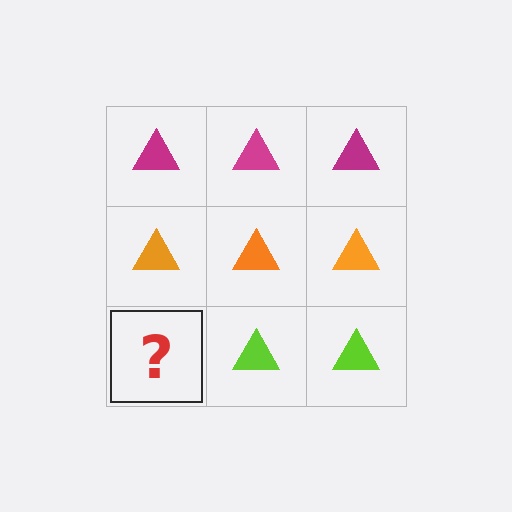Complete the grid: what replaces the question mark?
The question mark should be replaced with a lime triangle.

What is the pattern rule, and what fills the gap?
The rule is that each row has a consistent color. The gap should be filled with a lime triangle.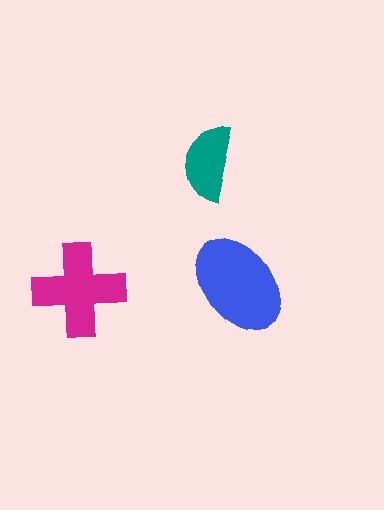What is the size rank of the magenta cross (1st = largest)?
2nd.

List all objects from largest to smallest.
The blue ellipse, the magenta cross, the teal semicircle.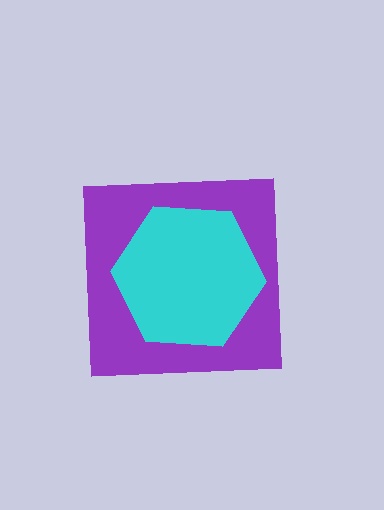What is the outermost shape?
The purple square.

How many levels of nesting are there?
2.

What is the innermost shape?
The cyan hexagon.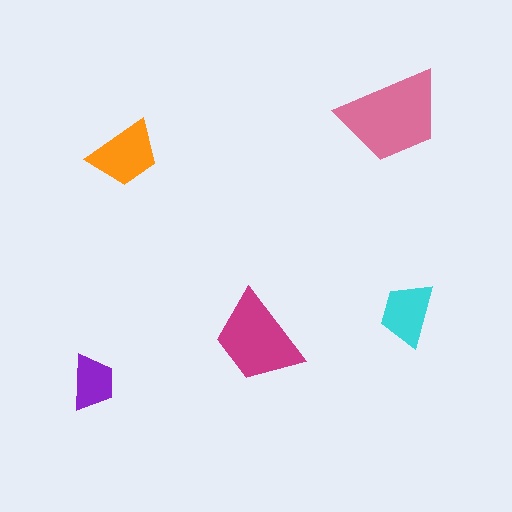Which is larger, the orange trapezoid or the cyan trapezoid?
The orange one.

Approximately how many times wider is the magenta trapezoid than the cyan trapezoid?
About 1.5 times wider.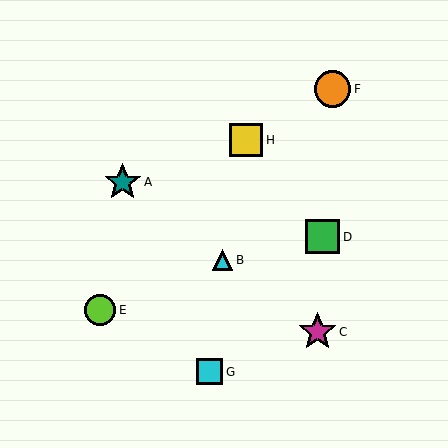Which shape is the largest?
The magenta star (labeled C) is the largest.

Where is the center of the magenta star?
The center of the magenta star is at (317, 332).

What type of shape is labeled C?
Shape C is a magenta star.